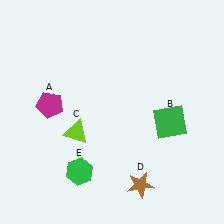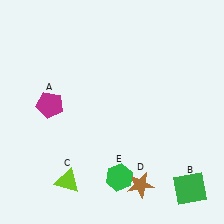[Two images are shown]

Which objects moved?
The objects that moved are: the green square (B), the lime triangle (C), the green hexagon (E).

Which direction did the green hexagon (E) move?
The green hexagon (E) moved right.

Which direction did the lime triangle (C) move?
The lime triangle (C) moved down.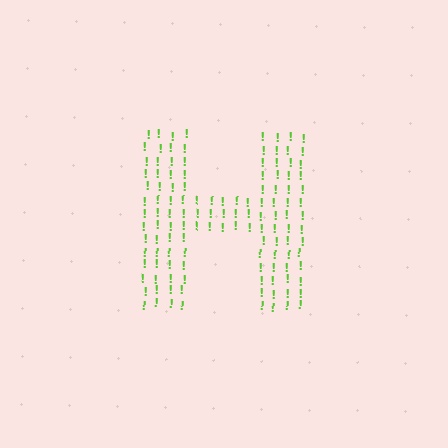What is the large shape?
The large shape is the letter H.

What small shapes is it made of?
It is made of small exclamation marks.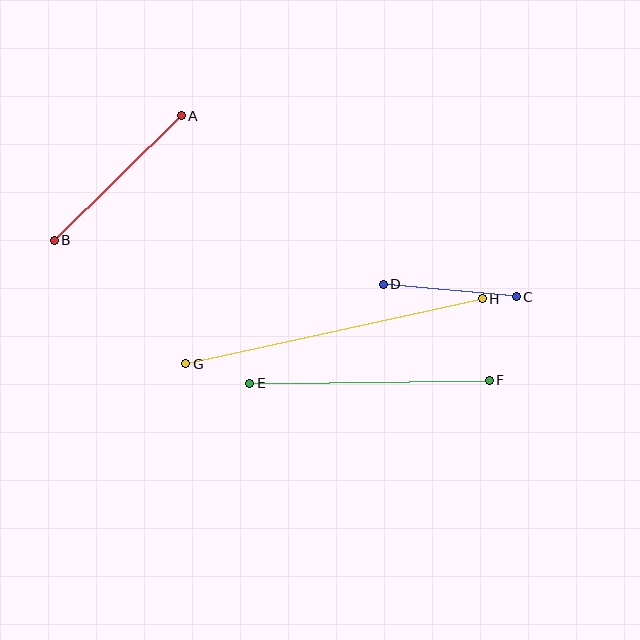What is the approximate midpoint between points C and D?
The midpoint is at approximately (450, 291) pixels.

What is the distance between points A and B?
The distance is approximately 178 pixels.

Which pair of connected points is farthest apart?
Points G and H are farthest apart.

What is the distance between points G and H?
The distance is approximately 303 pixels.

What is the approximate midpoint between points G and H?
The midpoint is at approximately (334, 331) pixels.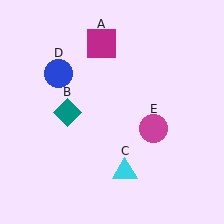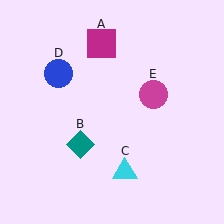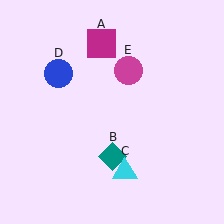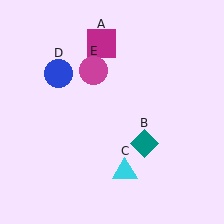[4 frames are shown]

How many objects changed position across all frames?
2 objects changed position: teal diamond (object B), magenta circle (object E).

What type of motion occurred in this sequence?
The teal diamond (object B), magenta circle (object E) rotated counterclockwise around the center of the scene.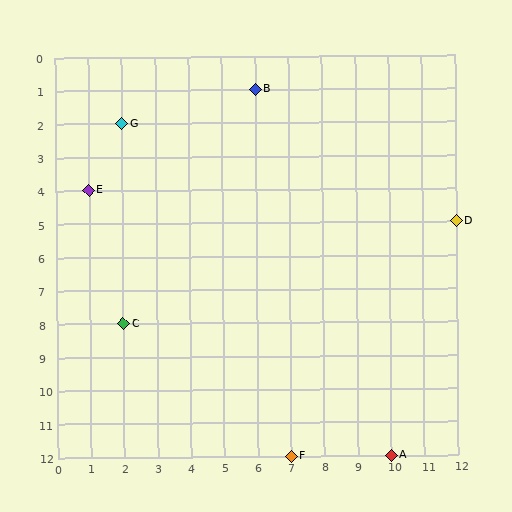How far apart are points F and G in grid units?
Points F and G are 5 columns and 10 rows apart (about 11.2 grid units diagonally).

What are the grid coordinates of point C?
Point C is at grid coordinates (2, 8).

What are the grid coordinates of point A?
Point A is at grid coordinates (10, 12).